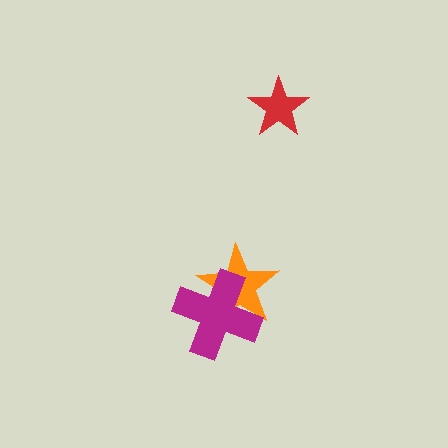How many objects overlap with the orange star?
1 object overlaps with the orange star.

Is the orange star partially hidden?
Yes, it is partially covered by another shape.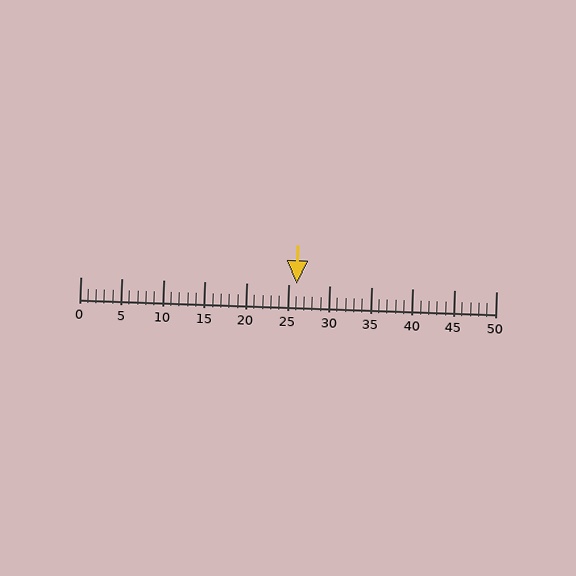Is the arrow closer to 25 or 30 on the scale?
The arrow is closer to 25.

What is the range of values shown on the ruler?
The ruler shows values from 0 to 50.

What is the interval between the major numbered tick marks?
The major tick marks are spaced 5 units apart.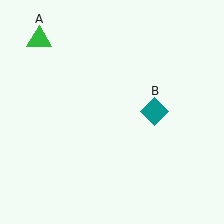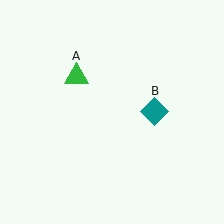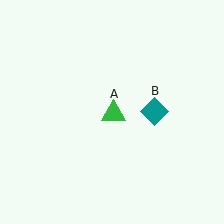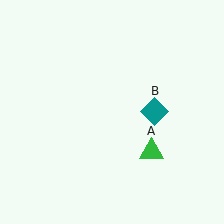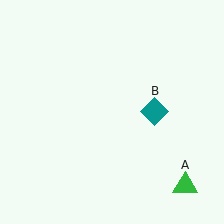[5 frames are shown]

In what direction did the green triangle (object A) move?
The green triangle (object A) moved down and to the right.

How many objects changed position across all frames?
1 object changed position: green triangle (object A).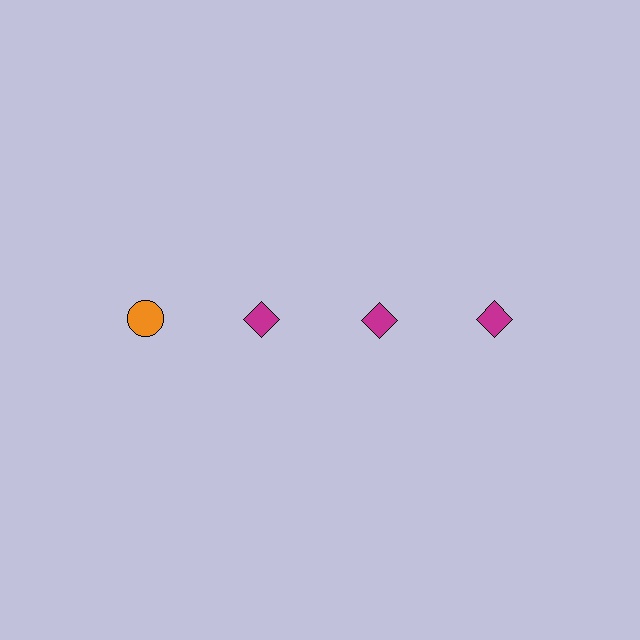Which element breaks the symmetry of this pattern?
The orange circle in the top row, leftmost column breaks the symmetry. All other shapes are magenta diamonds.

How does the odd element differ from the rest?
It differs in both color (orange instead of magenta) and shape (circle instead of diamond).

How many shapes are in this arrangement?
There are 4 shapes arranged in a grid pattern.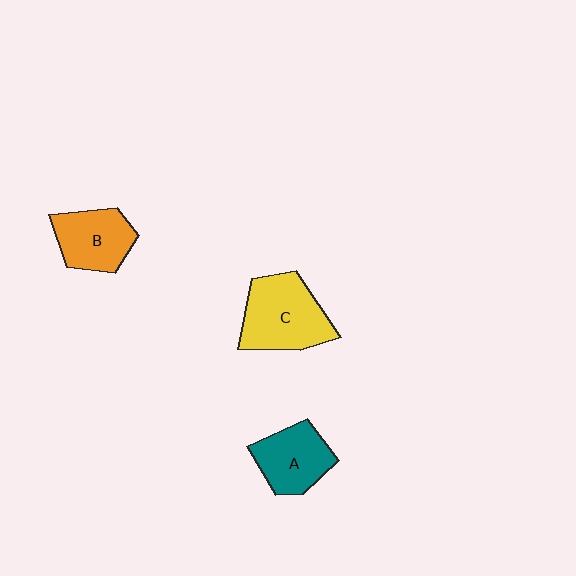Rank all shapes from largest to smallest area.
From largest to smallest: C (yellow), B (orange), A (teal).